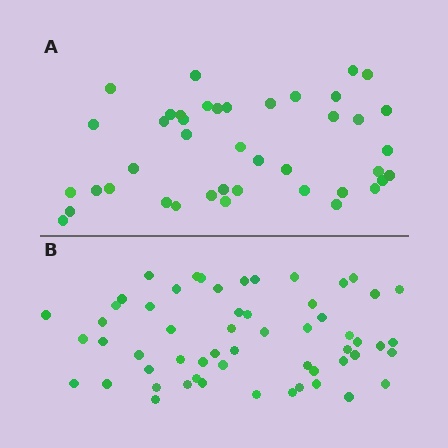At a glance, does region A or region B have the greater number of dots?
Region B (the bottom region) has more dots.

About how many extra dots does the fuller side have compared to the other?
Region B has approximately 15 more dots than region A.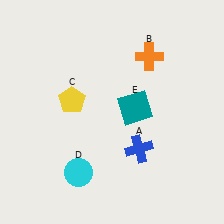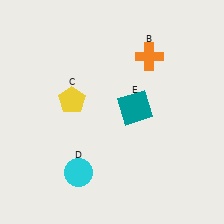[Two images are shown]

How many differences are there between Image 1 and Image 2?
There is 1 difference between the two images.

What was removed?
The blue cross (A) was removed in Image 2.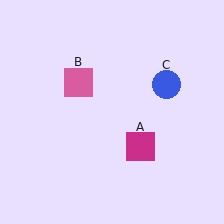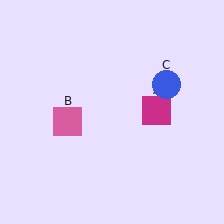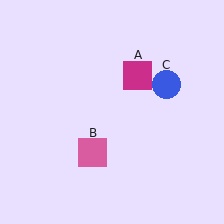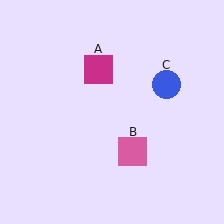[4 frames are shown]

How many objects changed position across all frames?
2 objects changed position: magenta square (object A), pink square (object B).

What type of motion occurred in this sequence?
The magenta square (object A), pink square (object B) rotated counterclockwise around the center of the scene.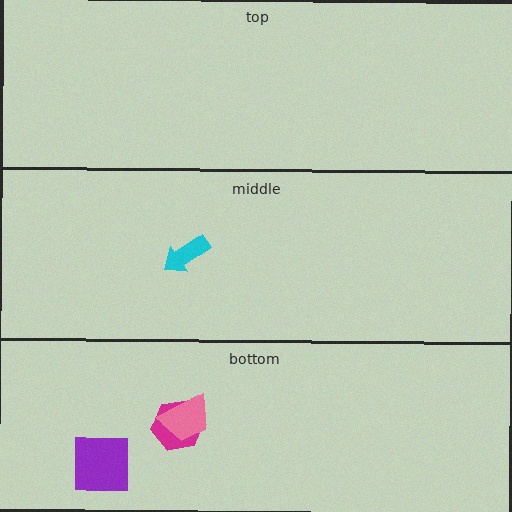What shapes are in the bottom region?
The purple square, the magenta hexagon, the pink trapezoid.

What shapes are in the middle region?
The cyan arrow.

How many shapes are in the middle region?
1.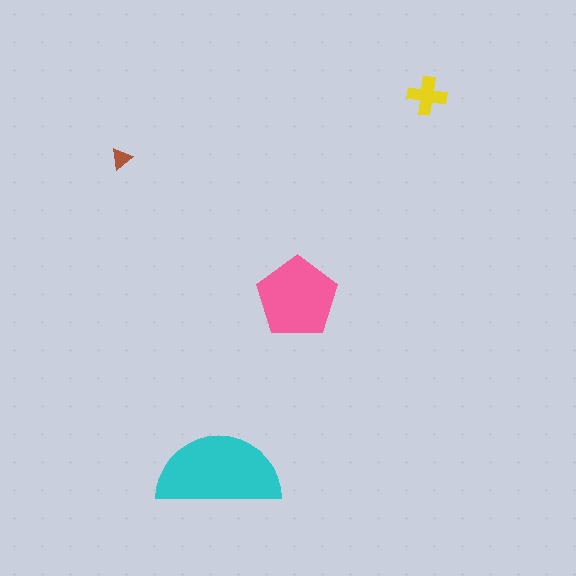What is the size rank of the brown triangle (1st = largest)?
4th.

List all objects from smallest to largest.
The brown triangle, the yellow cross, the pink pentagon, the cyan semicircle.